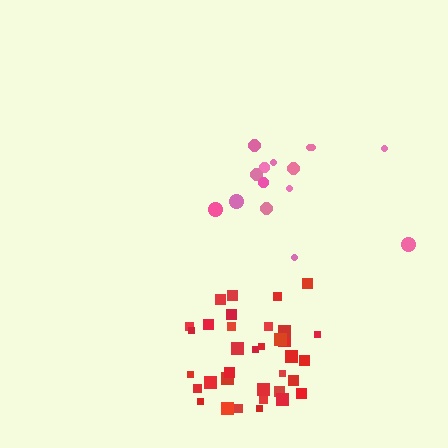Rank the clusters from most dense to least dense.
red, pink.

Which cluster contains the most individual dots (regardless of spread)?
Red (35).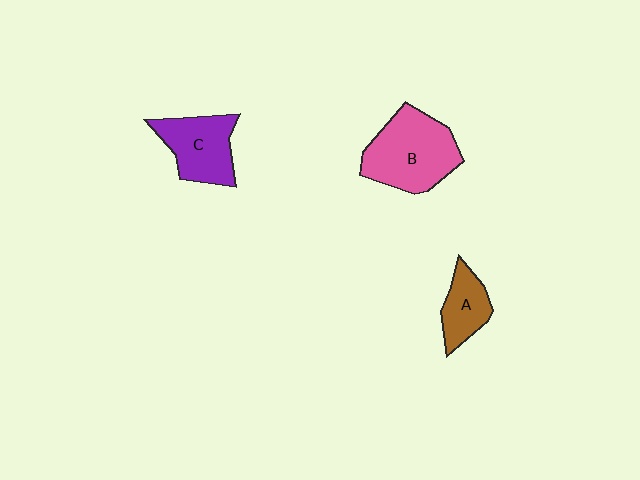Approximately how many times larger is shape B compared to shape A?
Approximately 2.1 times.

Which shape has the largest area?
Shape B (pink).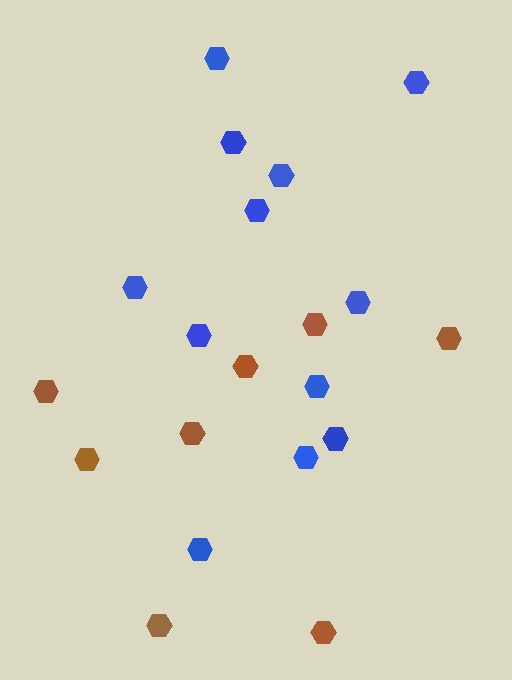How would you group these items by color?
There are 2 groups: one group of blue hexagons (12) and one group of brown hexagons (8).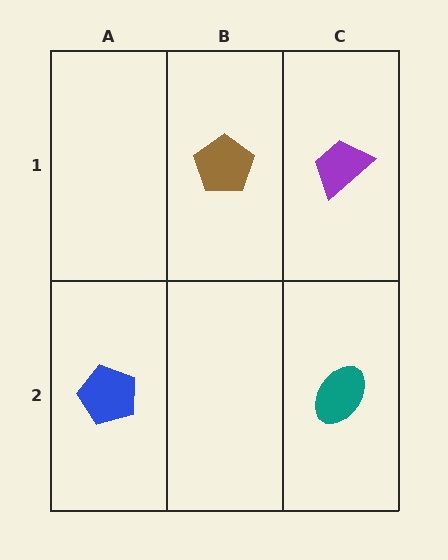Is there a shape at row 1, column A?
No, that cell is empty.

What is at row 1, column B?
A brown pentagon.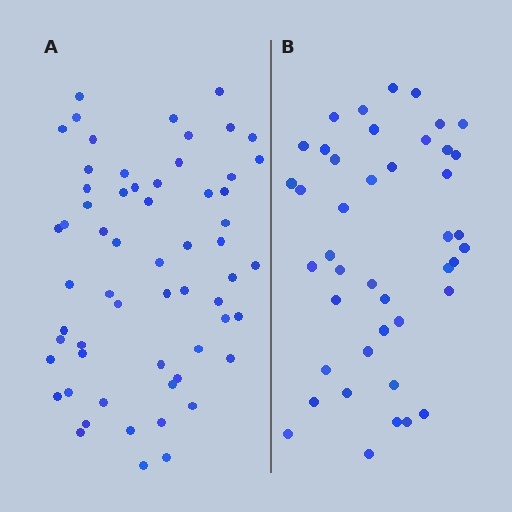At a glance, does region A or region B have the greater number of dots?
Region A (the left region) has more dots.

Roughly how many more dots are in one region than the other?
Region A has approximately 15 more dots than region B.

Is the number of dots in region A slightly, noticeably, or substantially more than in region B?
Region A has noticeably more, but not dramatically so. The ratio is roughly 1.4 to 1.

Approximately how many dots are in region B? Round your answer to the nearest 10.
About 40 dots. (The exact count is 43, which rounds to 40.)